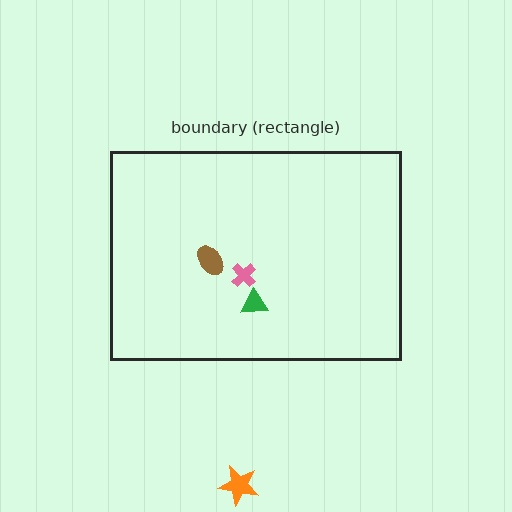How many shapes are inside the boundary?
3 inside, 1 outside.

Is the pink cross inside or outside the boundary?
Inside.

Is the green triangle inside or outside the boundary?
Inside.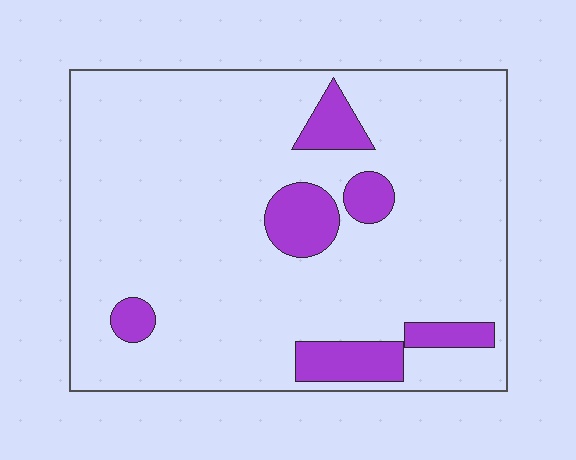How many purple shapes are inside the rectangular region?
6.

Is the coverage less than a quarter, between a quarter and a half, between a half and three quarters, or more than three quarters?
Less than a quarter.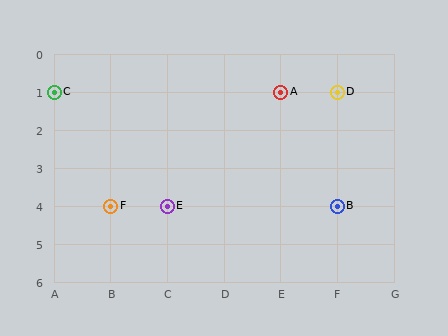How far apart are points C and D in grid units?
Points C and D are 5 columns apart.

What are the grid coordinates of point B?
Point B is at grid coordinates (F, 4).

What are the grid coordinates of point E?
Point E is at grid coordinates (C, 4).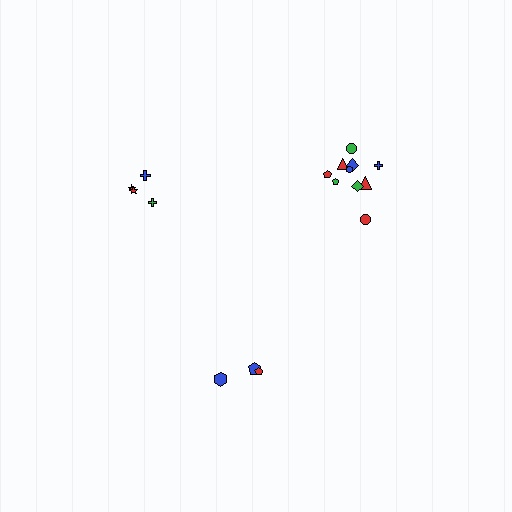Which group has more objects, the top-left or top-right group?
The top-right group.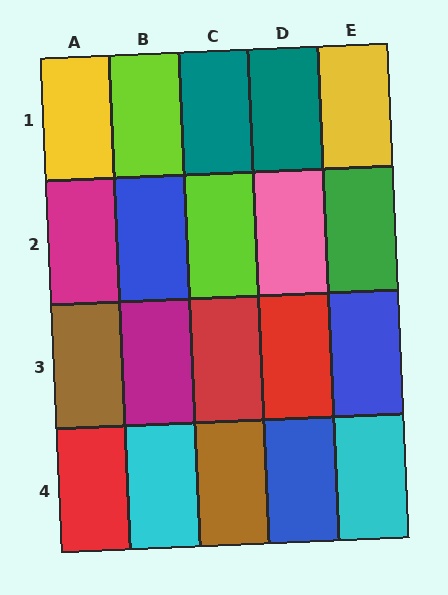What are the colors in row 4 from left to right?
Red, cyan, brown, blue, cyan.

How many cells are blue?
3 cells are blue.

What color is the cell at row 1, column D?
Teal.